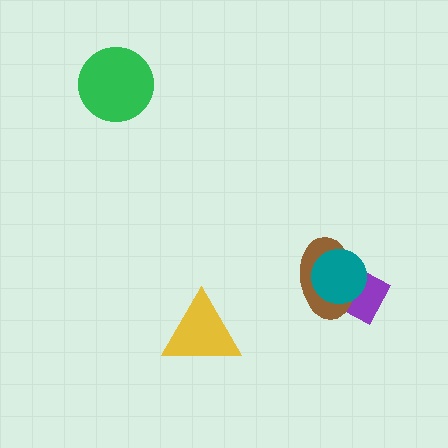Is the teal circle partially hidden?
No, no other shape covers it.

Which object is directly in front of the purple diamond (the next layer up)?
The brown ellipse is directly in front of the purple diamond.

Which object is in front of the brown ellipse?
The teal circle is in front of the brown ellipse.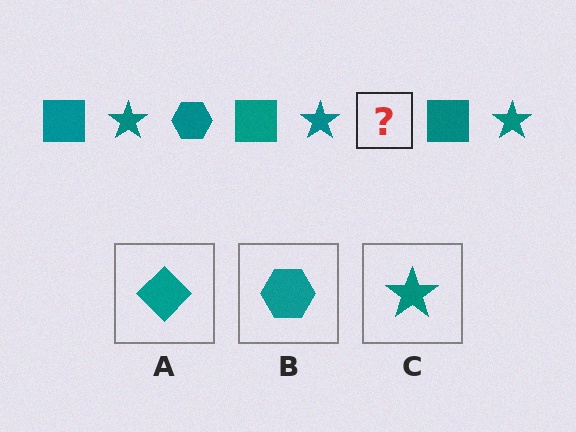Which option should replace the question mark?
Option B.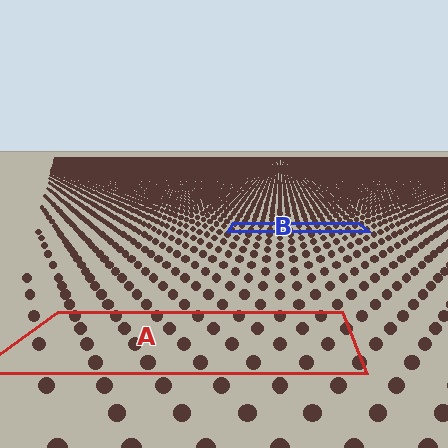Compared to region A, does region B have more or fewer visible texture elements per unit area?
Region B has more texture elements per unit area — they are packed more densely because it is farther away.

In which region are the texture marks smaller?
The texture marks are smaller in region B, because it is farther away.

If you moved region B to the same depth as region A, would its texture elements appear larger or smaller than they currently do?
They would appear larger. At a closer depth, the same texture elements are projected at a bigger on-screen size.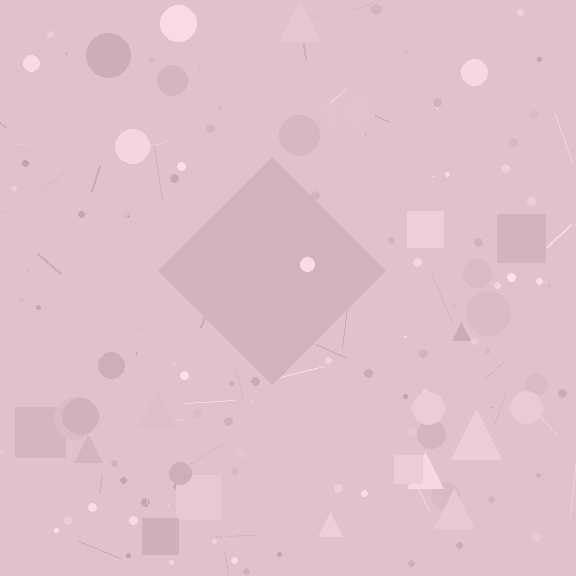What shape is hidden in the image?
A diamond is hidden in the image.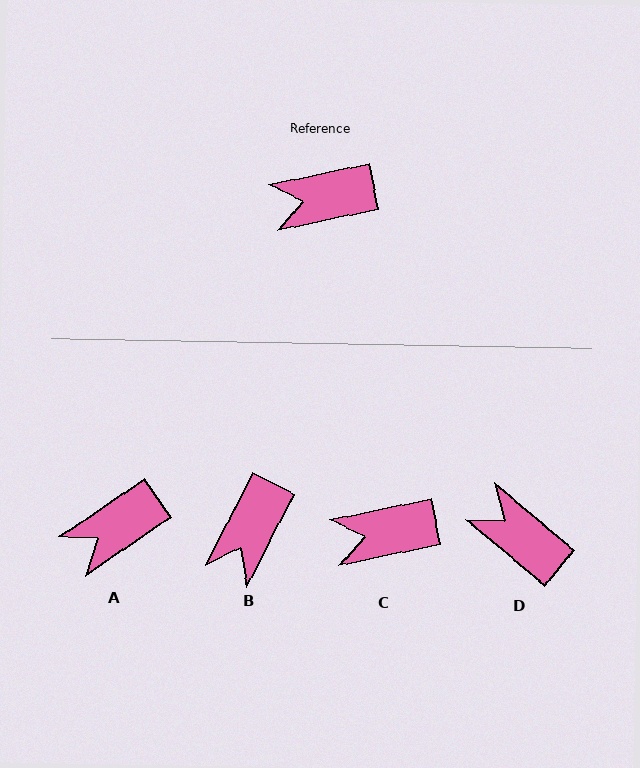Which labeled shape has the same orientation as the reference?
C.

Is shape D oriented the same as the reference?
No, it is off by about 52 degrees.